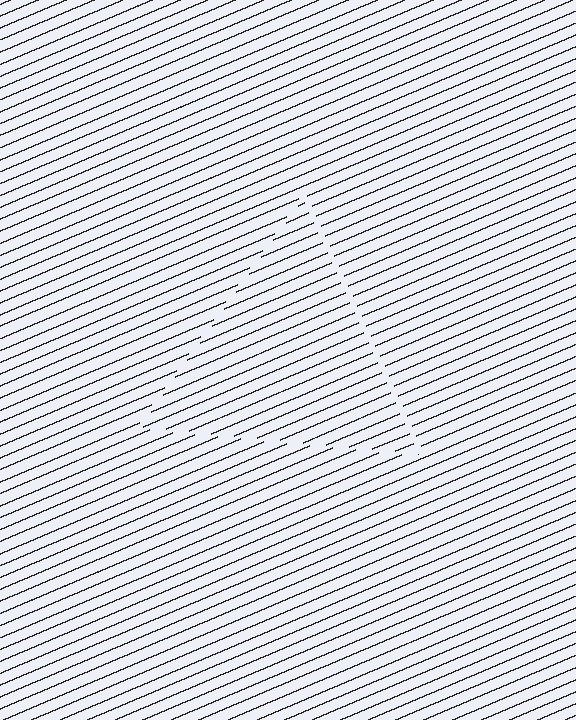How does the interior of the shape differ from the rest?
The interior of the shape contains the same grating, shifted by half a period — the contour is defined by the phase discontinuity where line-ends from the inner and outer gratings abut.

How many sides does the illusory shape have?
3 sides — the line-ends trace a triangle.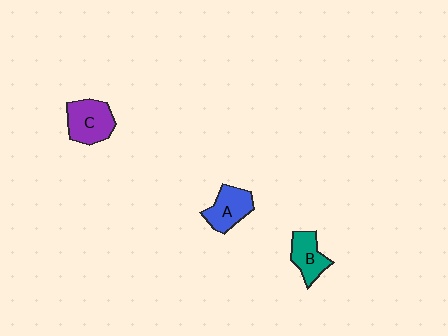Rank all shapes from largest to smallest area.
From largest to smallest: C (purple), A (blue), B (teal).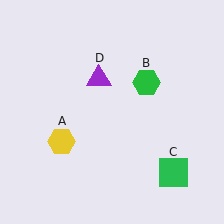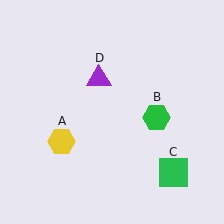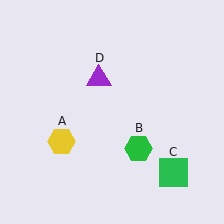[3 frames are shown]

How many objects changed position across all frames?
1 object changed position: green hexagon (object B).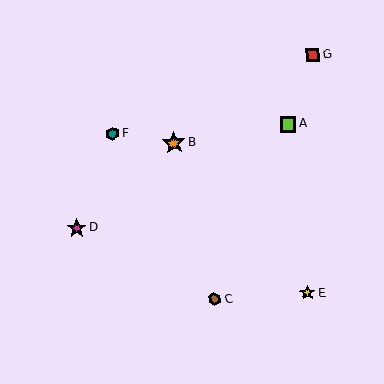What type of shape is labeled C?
Shape C is a brown hexagon.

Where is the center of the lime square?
The center of the lime square is at (288, 124).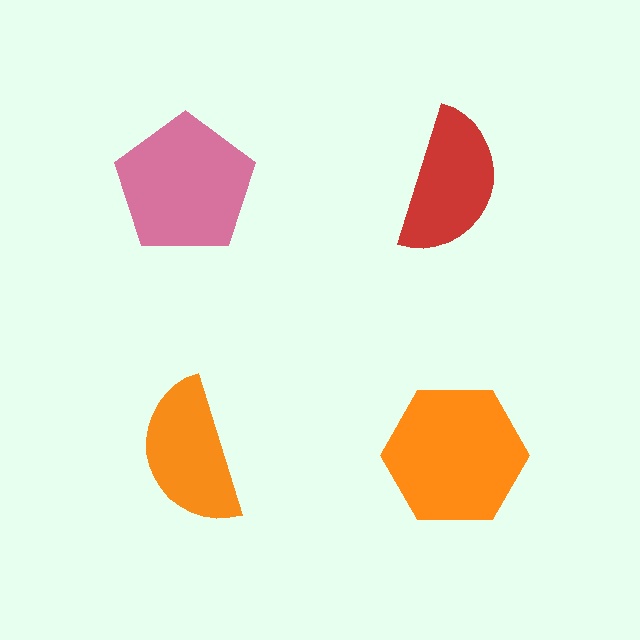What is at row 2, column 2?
An orange hexagon.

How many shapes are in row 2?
2 shapes.